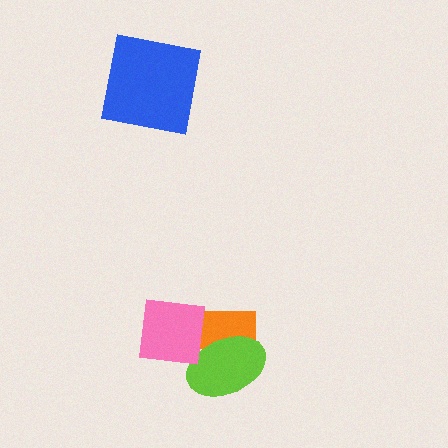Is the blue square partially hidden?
No, no other shape covers it.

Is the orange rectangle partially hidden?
Yes, it is partially covered by another shape.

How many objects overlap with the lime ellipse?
1 object overlaps with the lime ellipse.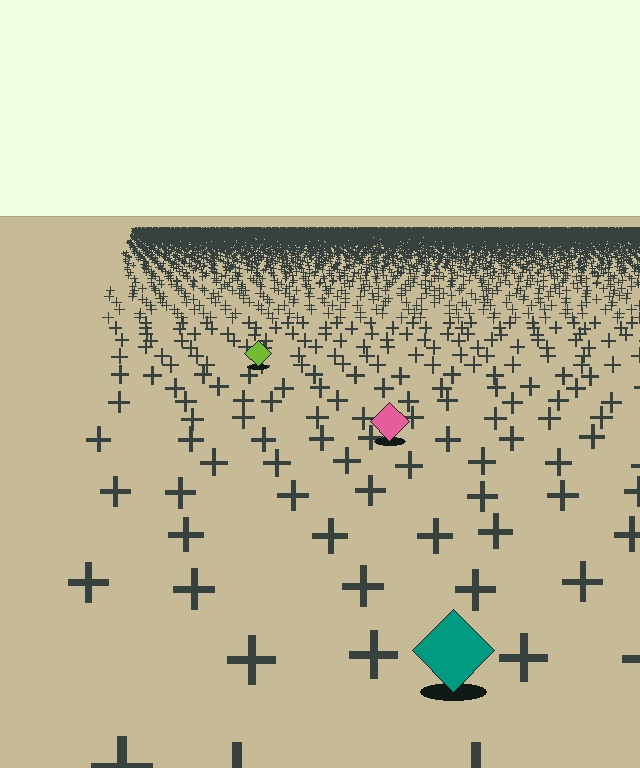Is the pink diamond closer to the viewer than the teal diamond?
No. The teal diamond is closer — you can tell from the texture gradient: the ground texture is coarser near it.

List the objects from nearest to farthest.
From nearest to farthest: the teal diamond, the pink diamond, the lime diamond.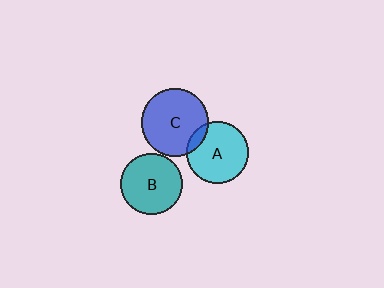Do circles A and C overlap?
Yes.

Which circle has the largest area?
Circle C (blue).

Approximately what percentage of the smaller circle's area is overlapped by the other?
Approximately 10%.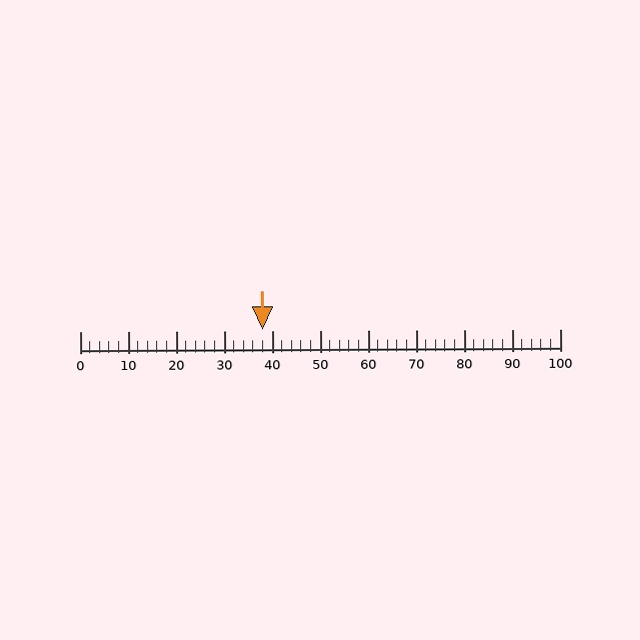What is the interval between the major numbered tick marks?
The major tick marks are spaced 10 units apart.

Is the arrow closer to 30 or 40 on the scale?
The arrow is closer to 40.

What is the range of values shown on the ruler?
The ruler shows values from 0 to 100.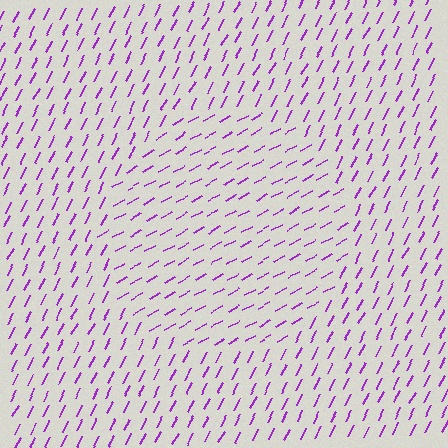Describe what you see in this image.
The image is filled with small purple line segments. A circle region in the image has lines oriented differently from the surrounding lines, creating a visible texture boundary.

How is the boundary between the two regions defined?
The boundary is defined purely by a change in line orientation (approximately 34 degrees difference). All lines are the same color and thickness.